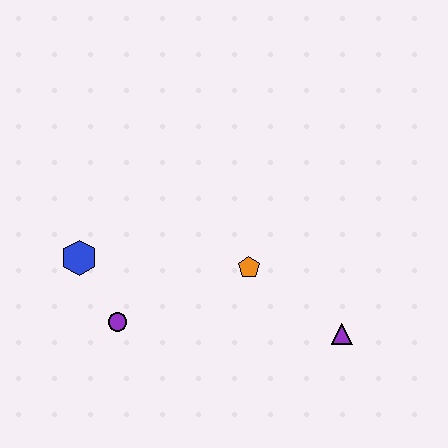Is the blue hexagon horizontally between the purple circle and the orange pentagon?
No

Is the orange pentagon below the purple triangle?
No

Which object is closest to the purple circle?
The blue hexagon is closest to the purple circle.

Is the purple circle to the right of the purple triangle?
No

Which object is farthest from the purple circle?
The purple triangle is farthest from the purple circle.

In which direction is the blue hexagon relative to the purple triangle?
The blue hexagon is to the left of the purple triangle.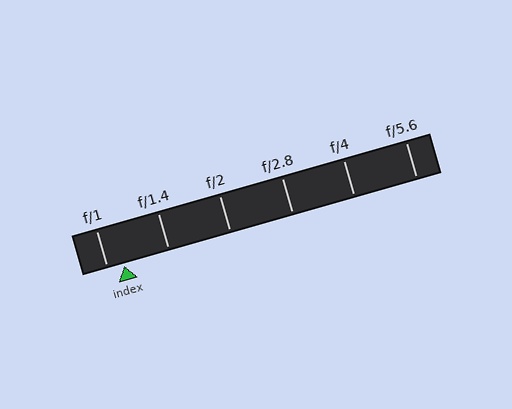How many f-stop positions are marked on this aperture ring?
There are 6 f-stop positions marked.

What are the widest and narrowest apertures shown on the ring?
The widest aperture shown is f/1 and the narrowest is f/5.6.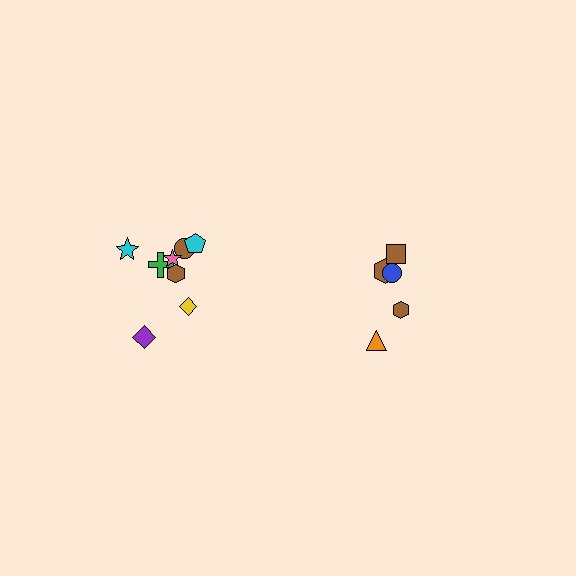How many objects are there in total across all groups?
There are 13 objects.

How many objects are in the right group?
There are 5 objects.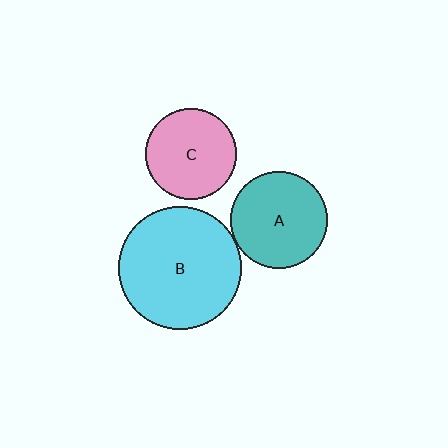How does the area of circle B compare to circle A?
Approximately 1.6 times.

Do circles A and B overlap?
Yes.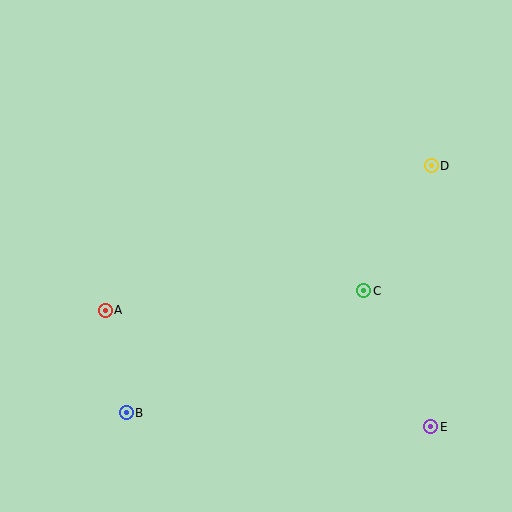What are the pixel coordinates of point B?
Point B is at (126, 413).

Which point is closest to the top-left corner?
Point A is closest to the top-left corner.